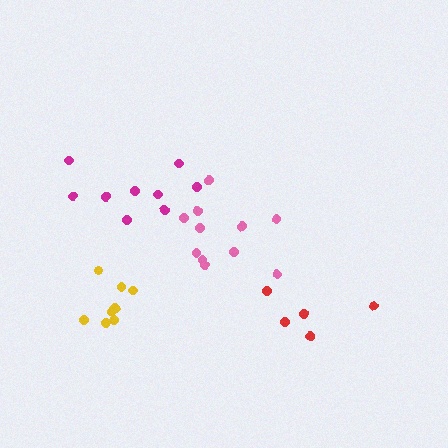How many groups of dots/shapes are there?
There are 4 groups.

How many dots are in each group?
Group 1: 11 dots, Group 2: 8 dots, Group 3: 9 dots, Group 4: 5 dots (33 total).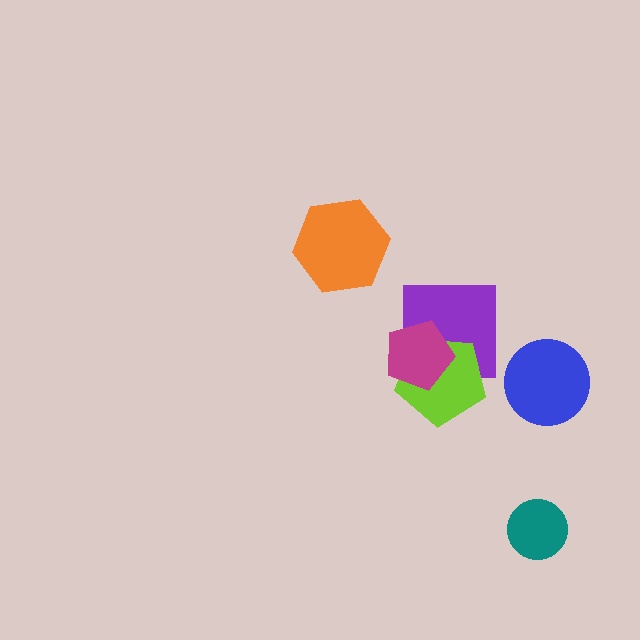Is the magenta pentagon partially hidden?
No, no other shape covers it.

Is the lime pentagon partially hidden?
Yes, it is partially covered by another shape.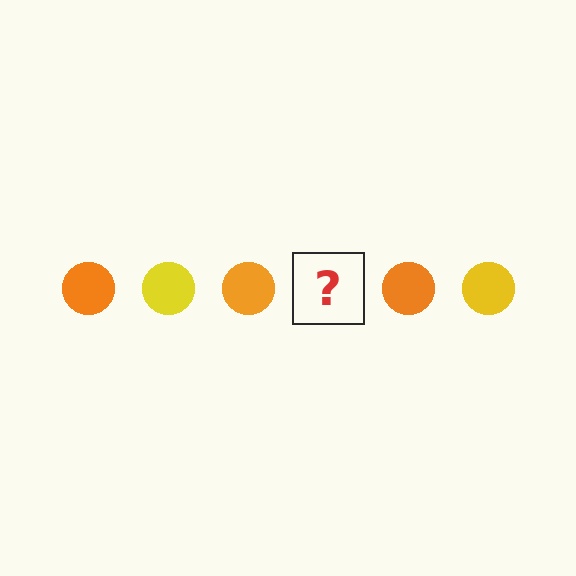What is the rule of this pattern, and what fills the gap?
The rule is that the pattern cycles through orange, yellow circles. The gap should be filled with a yellow circle.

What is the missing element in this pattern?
The missing element is a yellow circle.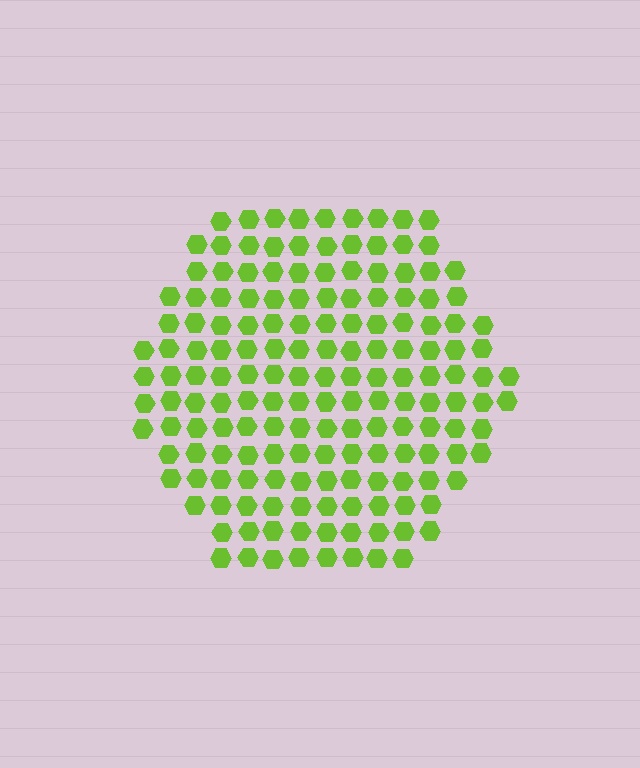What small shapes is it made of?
It is made of small hexagons.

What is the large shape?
The large shape is a hexagon.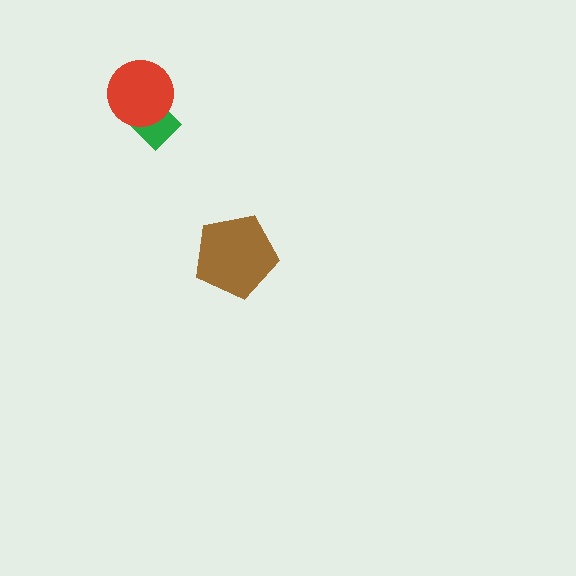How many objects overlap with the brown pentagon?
0 objects overlap with the brown pentagon.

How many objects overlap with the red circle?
1 object overlaps with the red circle.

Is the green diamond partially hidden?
Yes, it is partially covered by another shape.